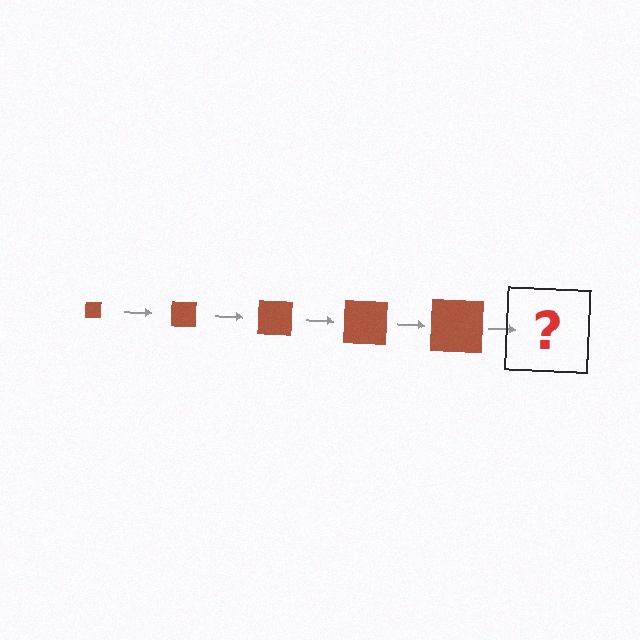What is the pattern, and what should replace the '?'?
The pattern is that the square gets progressively larger each step. The '?' should be a brown square, larger than the previous one.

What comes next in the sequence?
The next element should be a brown square, larger than the previous one.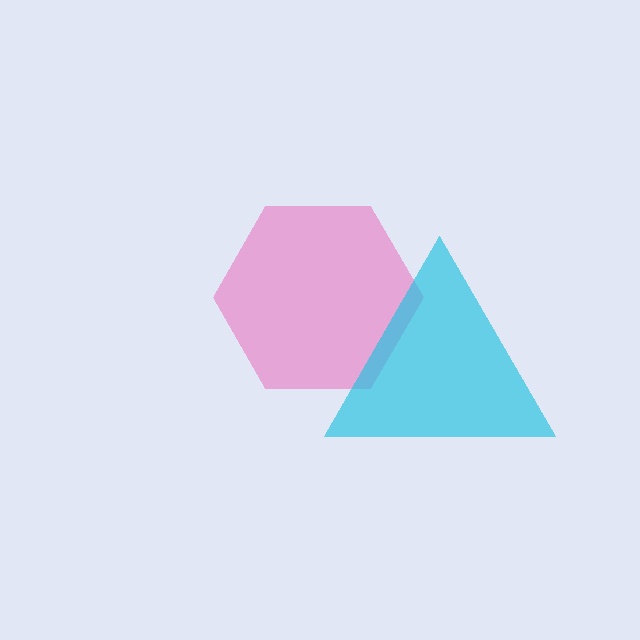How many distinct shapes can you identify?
There are 2 distinct shapes: a pink hexagon, a cyan triangle.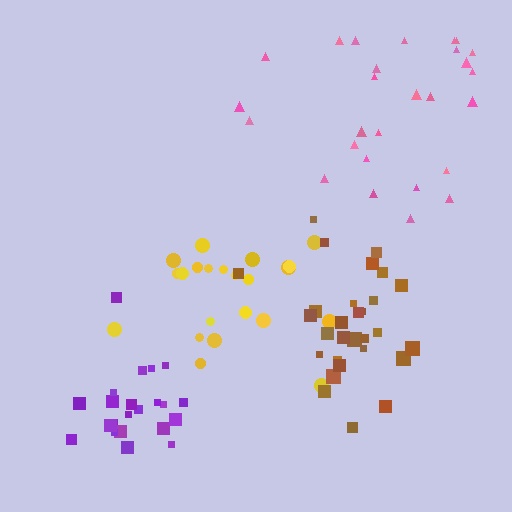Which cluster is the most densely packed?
Purple.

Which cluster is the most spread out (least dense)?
Pink.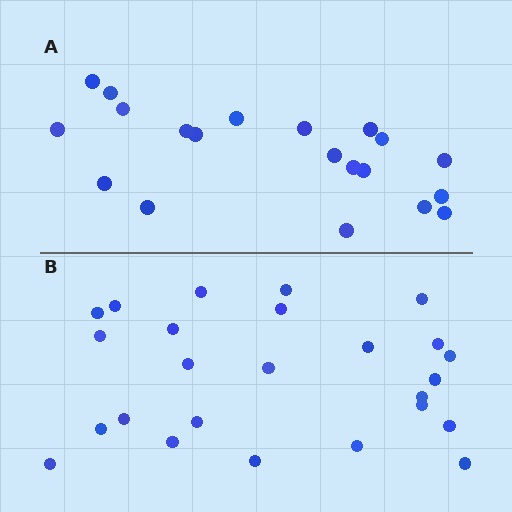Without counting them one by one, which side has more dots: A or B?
Region B (the bottom region) has more dots.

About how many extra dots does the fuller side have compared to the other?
Region B has about 5 more dots than region A.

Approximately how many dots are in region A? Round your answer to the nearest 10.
About 20 dots.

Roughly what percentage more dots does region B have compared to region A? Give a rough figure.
About 25% more.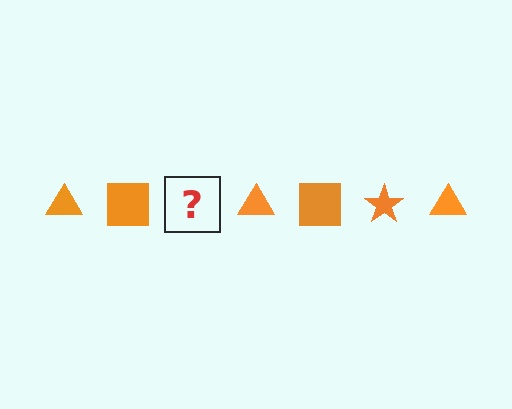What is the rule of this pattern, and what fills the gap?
The rule is that the pattern cycles through triangle, square, star shapes in orange. The gap should be filled with an orange star.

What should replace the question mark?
The question mark should be replaced with an orange star.